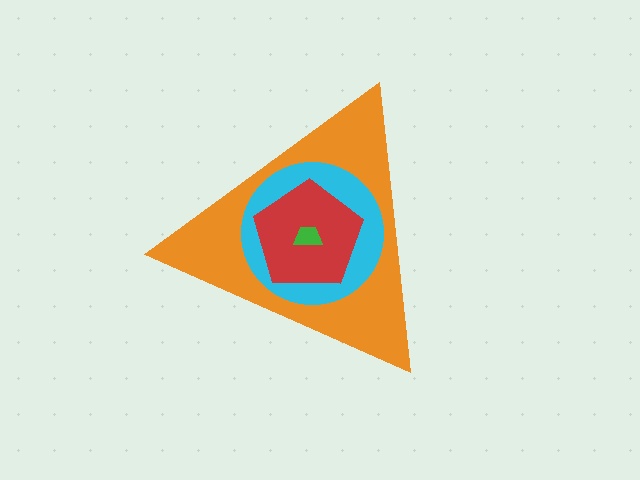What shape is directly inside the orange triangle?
The cyan circle.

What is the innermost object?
The green trapezoid.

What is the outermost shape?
The orange triangle.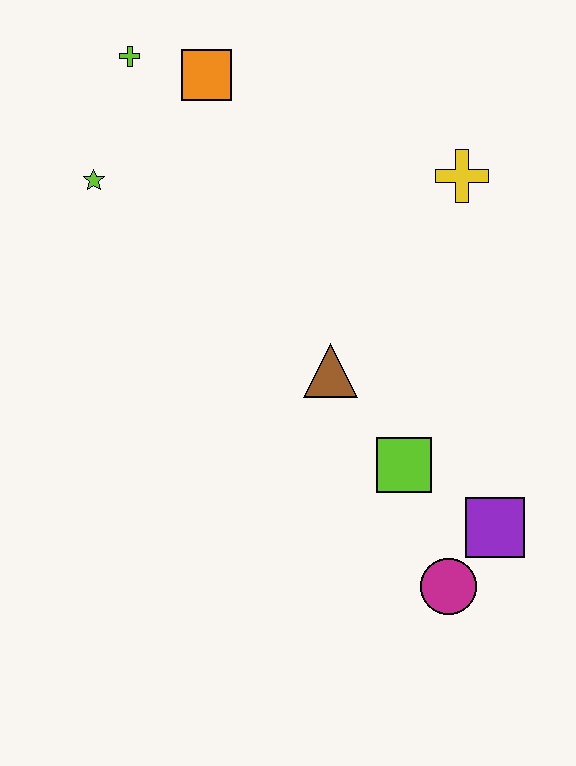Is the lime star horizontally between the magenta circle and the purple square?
No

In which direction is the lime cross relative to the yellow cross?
The lime cross is to the left of the yellow cross.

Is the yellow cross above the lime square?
Yes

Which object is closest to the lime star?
The lime cross is closest to the lime star.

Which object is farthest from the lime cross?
The magenta circle is farthest from the lime cross.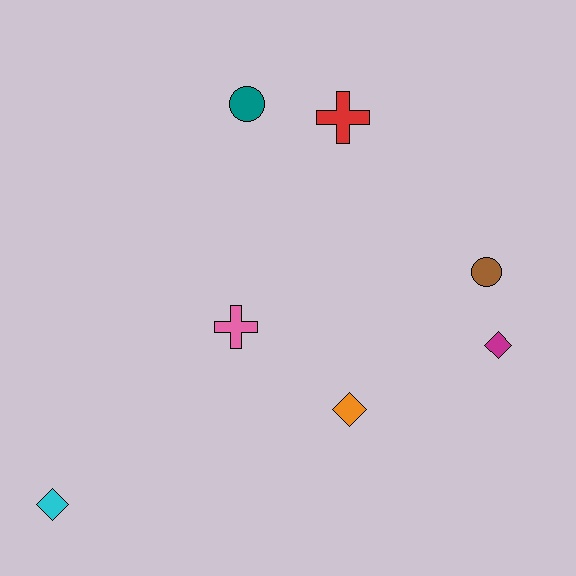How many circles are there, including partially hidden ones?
There are 2 circles.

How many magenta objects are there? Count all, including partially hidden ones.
There is 1 magenta object.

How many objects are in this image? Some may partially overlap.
There are 7 objects.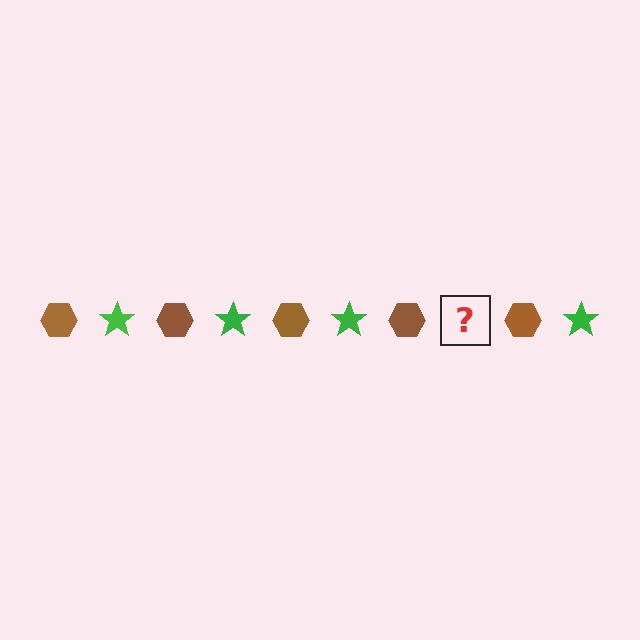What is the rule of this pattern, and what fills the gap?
The rule is that the pattern alternates between brown hexagon and green star. The gap should be filled with a green star.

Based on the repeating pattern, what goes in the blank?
The blank should be a green star.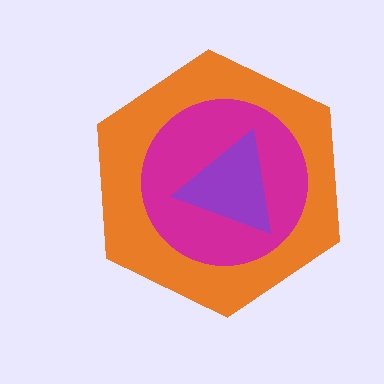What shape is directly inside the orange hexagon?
The magenta circle.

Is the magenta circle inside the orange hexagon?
Yes.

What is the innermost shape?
The purple triangle.